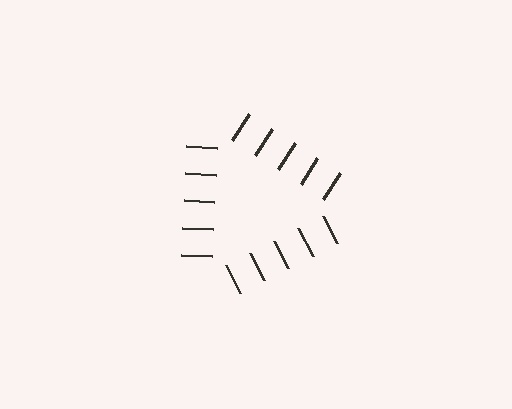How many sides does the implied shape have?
3 sides — the line-ends trace a triangle.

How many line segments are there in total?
15 — 5 along each of the 3 edges.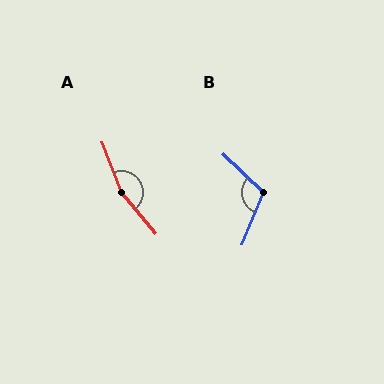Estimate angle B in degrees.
Approximately 111 degrees.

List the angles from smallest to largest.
B (111°), A (161°).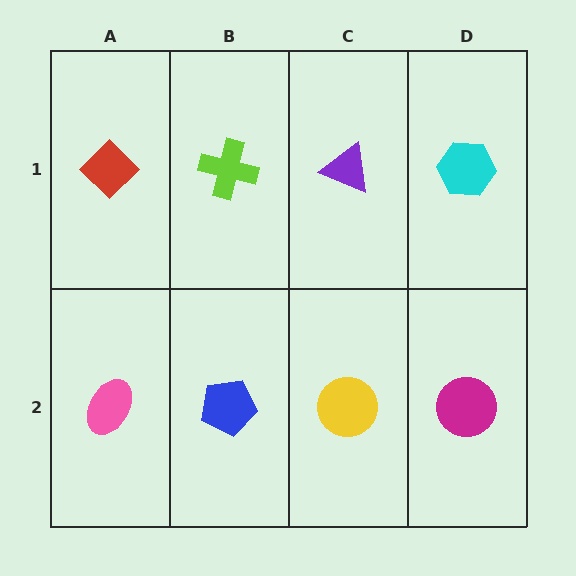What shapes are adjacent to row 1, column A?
A pink ellipse (row 2, column A), a lime cross (row 1, column B).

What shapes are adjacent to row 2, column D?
A cyan hexagon (row 1, column D), a yellow circle (row 2, column C).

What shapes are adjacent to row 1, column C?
A yellow circle (row 2, column C), a lime cross (row 1, column B), a cyan hexagon (row 1, column D).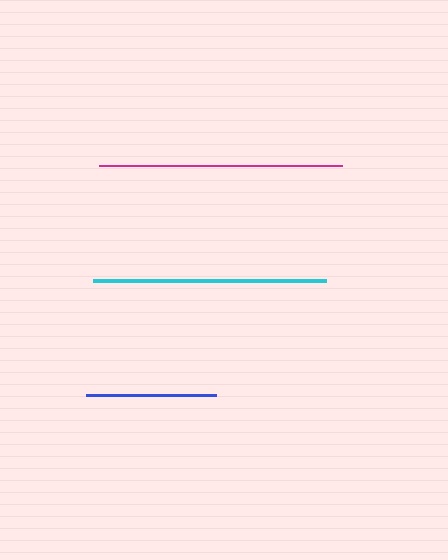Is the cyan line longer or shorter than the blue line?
The cyan line is longer than the blue line.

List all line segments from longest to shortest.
From longest to shortest: magenta, cyan, blue.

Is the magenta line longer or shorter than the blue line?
The magenta line is longer than the blue line.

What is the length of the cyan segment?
The cyan segment is approximately 233 pixels long.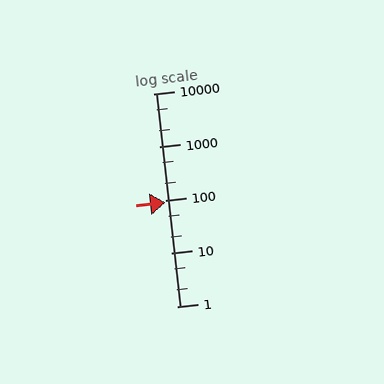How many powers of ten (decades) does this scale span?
The scale spans 4 decades, from 1 to 10000.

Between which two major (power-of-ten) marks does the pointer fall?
The pointer is between 10 and 100.